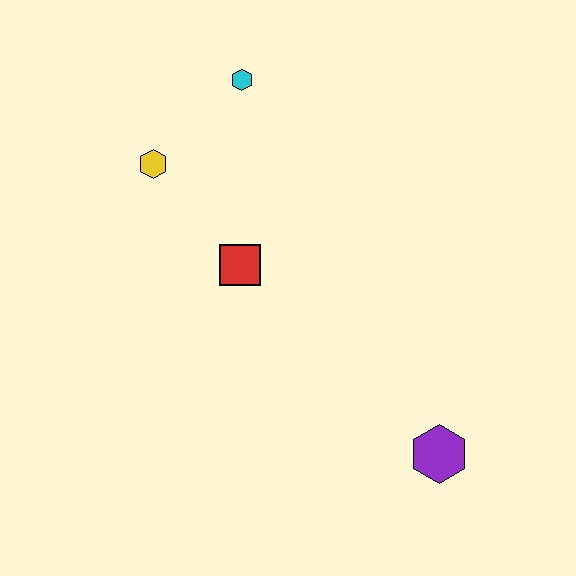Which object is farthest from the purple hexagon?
The cyan hexagon is farthest from the purple hexagon.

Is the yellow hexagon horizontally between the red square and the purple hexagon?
No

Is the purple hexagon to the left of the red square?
No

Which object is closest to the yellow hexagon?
The cyan hexagon is closest to the yellow hexagon.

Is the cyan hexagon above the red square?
Yes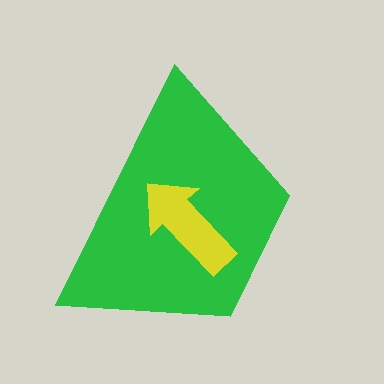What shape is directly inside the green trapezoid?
The yellow arrow.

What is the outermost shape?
The green trapezoid.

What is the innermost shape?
The yellow arrow.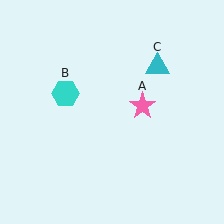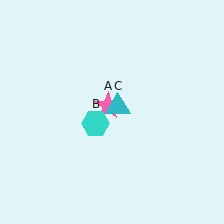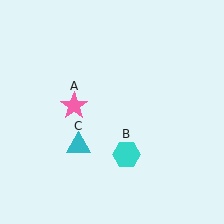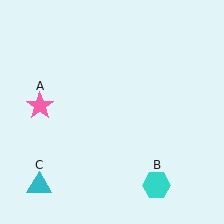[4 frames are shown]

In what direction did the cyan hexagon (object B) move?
The cyan hexagon (object B) moved down and to the right.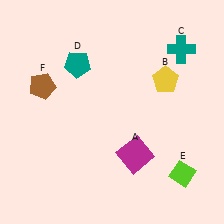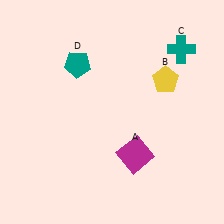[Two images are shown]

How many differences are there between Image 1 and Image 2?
There are 2 differences between the two images.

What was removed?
The brown pentagon (F), the lime diamond (E) were removed in Image 2.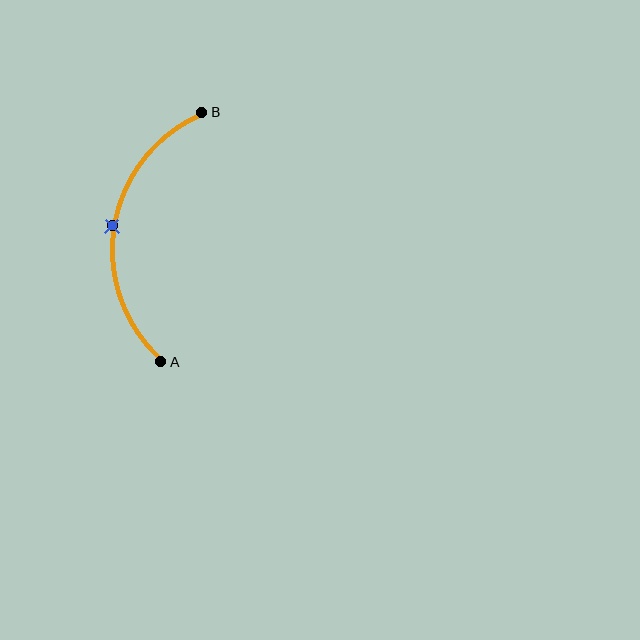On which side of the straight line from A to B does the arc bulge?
The arc bulges to the left of the straight line connecting A and B.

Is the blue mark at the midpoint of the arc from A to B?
Yes. The blue mark lies on the arc at equal arc-length from both A and B — it is the arc midpoint.